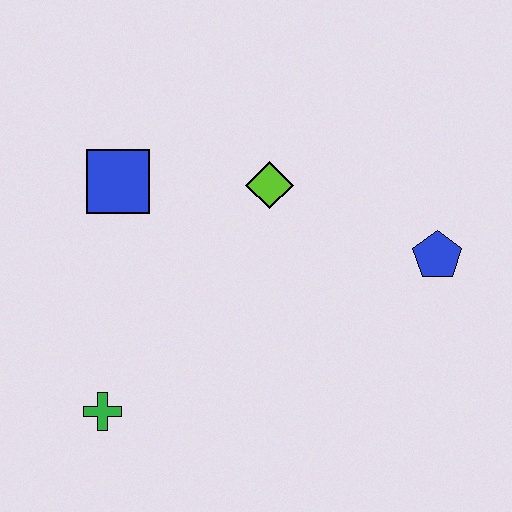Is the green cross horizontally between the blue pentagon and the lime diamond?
No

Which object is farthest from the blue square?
The blue pentagon is farthest from the blue square.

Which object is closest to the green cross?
The blue square is closest to the green cross.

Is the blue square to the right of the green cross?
Yes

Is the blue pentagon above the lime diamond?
No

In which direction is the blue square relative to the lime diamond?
The blue square is to the left of the lime diamond.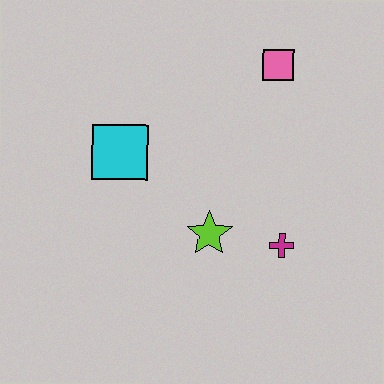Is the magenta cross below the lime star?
Yes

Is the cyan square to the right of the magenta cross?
No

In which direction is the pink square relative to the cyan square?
The pink square is to the right of the cyan square.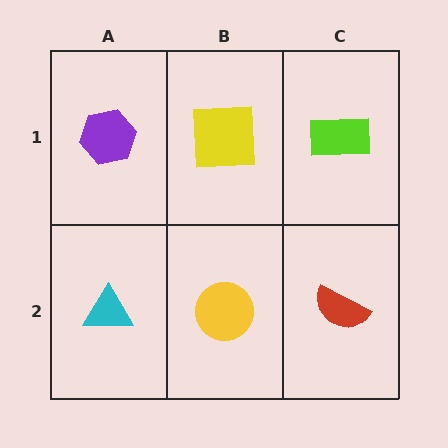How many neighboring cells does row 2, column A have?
2.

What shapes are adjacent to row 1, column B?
A yellow circle (row 2, column B), a purple hexagon (row 1, column A), a lime rectangle (row 1, column C).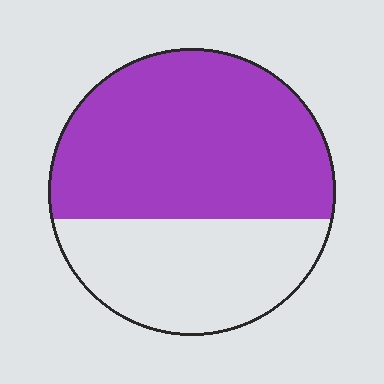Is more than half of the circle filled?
Yes.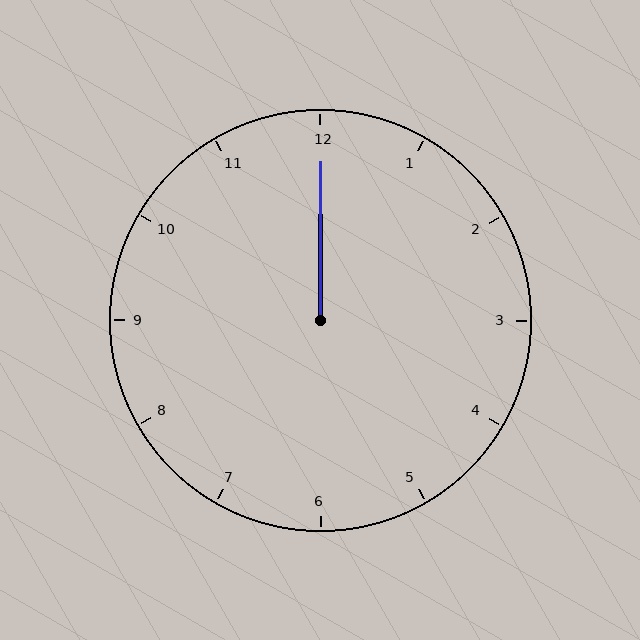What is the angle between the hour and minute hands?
Approximately 0 degrees.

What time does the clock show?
12:00.